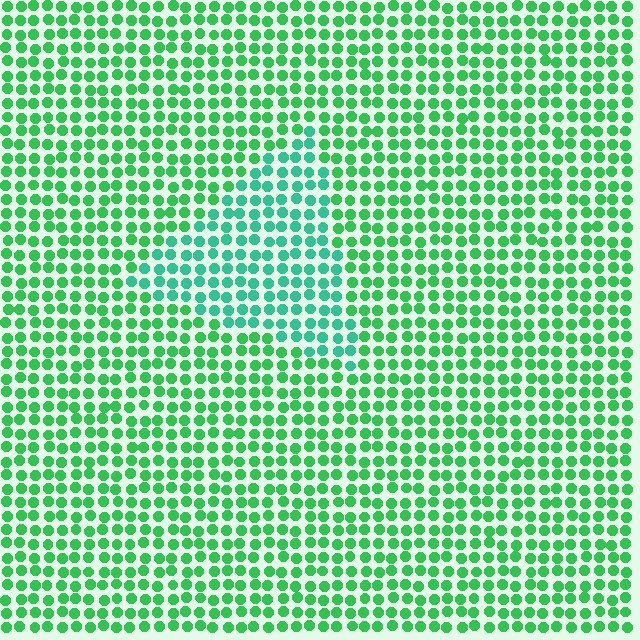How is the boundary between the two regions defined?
The boundary is defined purely by a slight shift in hue (about 27 degrees). Spacing, size, and orientation are identical on both sides.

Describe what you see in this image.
The image is filled with small green elements in a uniform arrangement. A triangle-shaped region is visible where the elements are tinted to a slightly different hue, forming a subtle color boundary.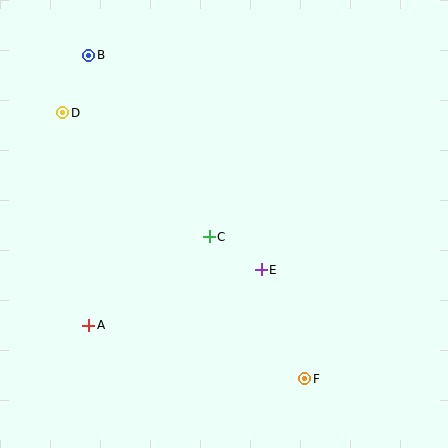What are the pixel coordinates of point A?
Point A is at (89, 325).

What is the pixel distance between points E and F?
The distance between E and F is 117 pixels.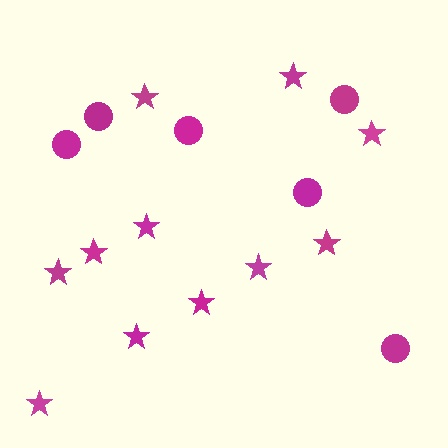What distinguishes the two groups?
There are 2 groups: one group of stars (11) and one group of circles (6).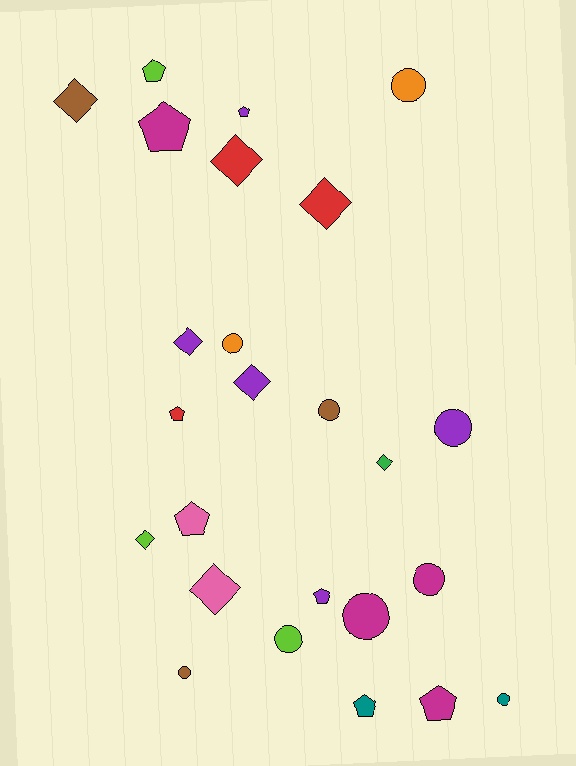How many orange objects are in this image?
There are 2 orange objects.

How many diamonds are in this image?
There are 8 diamonds.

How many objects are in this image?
There are 25 objects.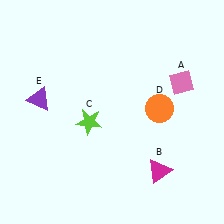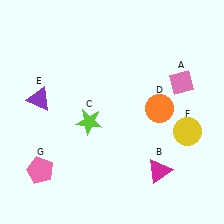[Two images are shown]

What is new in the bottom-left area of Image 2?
A pink pentagon (G) was added in the bottom-left area of Image 2.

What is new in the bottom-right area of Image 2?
A yellow circle (F) was added in the bottom-right area of Image 2.